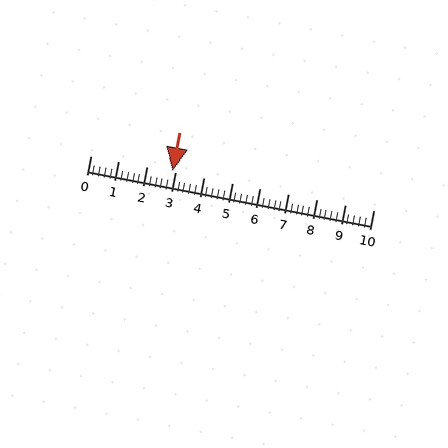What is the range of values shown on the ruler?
The ruler shows values from 0 to 10.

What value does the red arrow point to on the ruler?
The red arrow points to approximately 2.9.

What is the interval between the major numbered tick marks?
The major tick marks are spaced 1 units apart.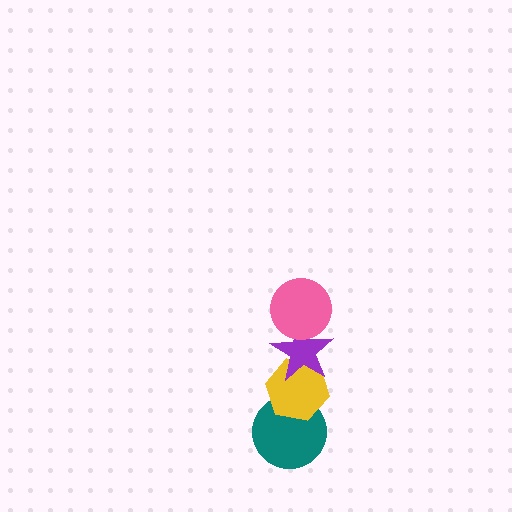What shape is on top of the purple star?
The pink circle is on top of the purple star.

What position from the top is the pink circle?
The pink circle is 1st from the top.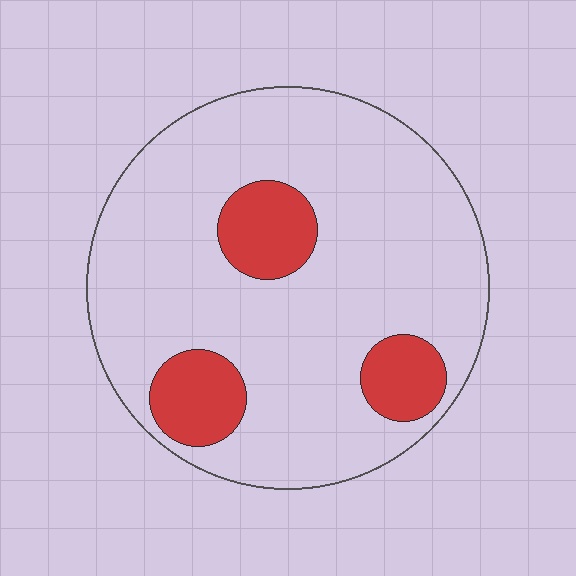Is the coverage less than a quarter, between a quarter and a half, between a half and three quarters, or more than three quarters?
Less than a quarter.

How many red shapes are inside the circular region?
3.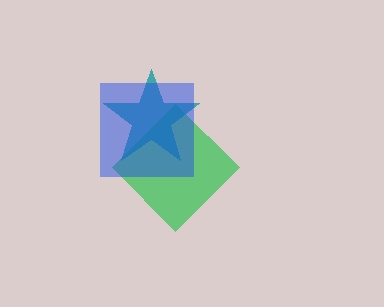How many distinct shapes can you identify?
There are 3 distinct shapes: a green diamond, a teal star, a blue square.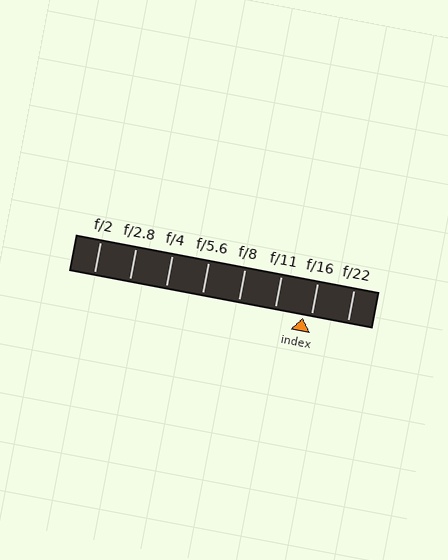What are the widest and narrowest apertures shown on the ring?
The widest aperture shown is f/2 and the narrowest is f/22.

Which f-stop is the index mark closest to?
The index mark is closest to f/16.